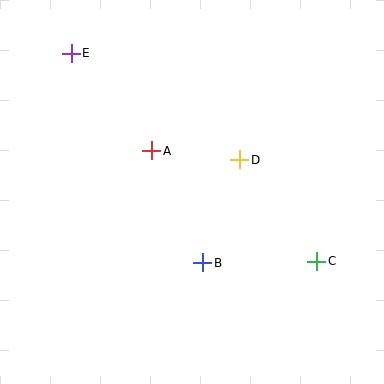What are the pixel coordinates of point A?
Point A is at (152, 151).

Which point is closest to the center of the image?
Point A at (152, 151) is closest to the center.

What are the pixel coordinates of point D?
Point D is at (240, 160).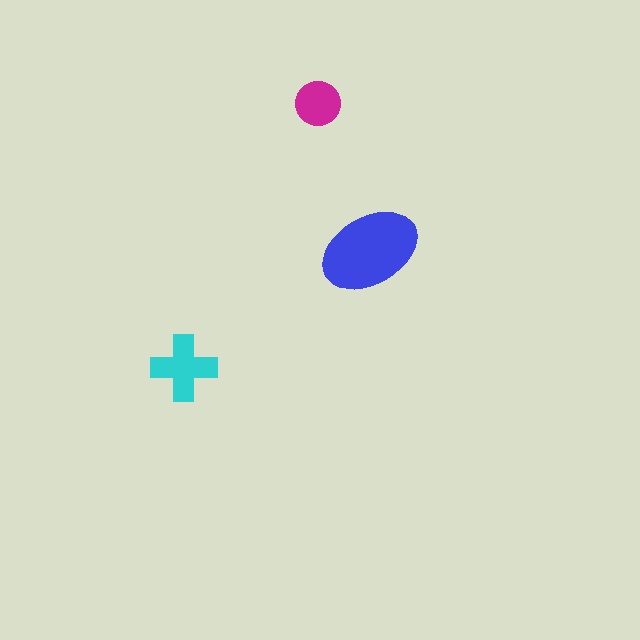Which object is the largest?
The blue ellipse.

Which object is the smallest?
The magenta circle.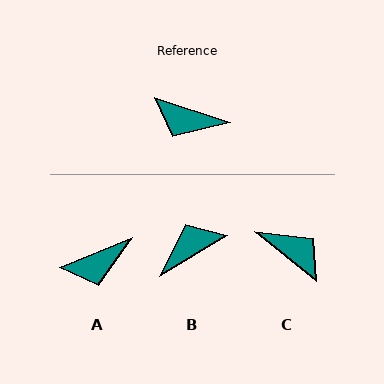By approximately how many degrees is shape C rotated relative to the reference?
Approximately 159 degrees counter-clockwise.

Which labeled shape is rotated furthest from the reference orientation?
C, about 159 degrees away.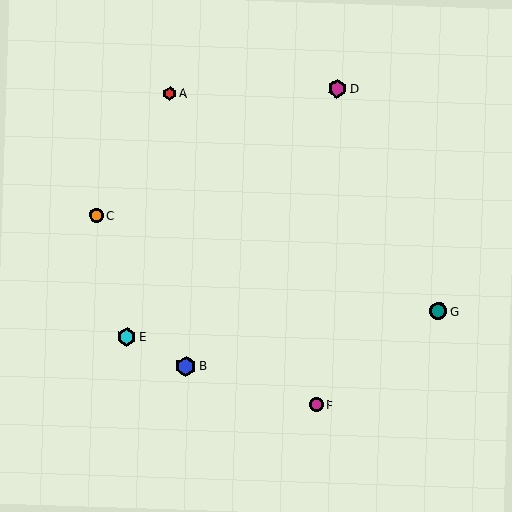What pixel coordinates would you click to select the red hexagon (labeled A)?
Click at (170, 94) to select the red hexagon A.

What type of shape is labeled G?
Shape G is a teal circle.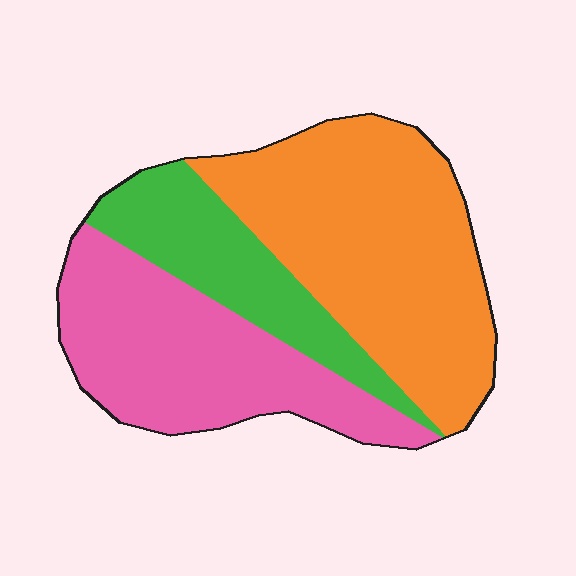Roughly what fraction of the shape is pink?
Pink covers about 35% of the shape.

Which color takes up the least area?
Green, at roughly 20%.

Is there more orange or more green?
Orange.